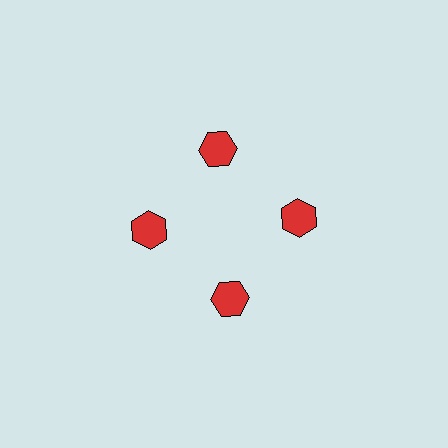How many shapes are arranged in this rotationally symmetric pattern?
There are 4 shapes, arranged in 4 groups of 1.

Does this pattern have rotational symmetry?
Yes, this pattern has 4-fold rotational symmetry. It looks the same after rotating 90 degrees around the center.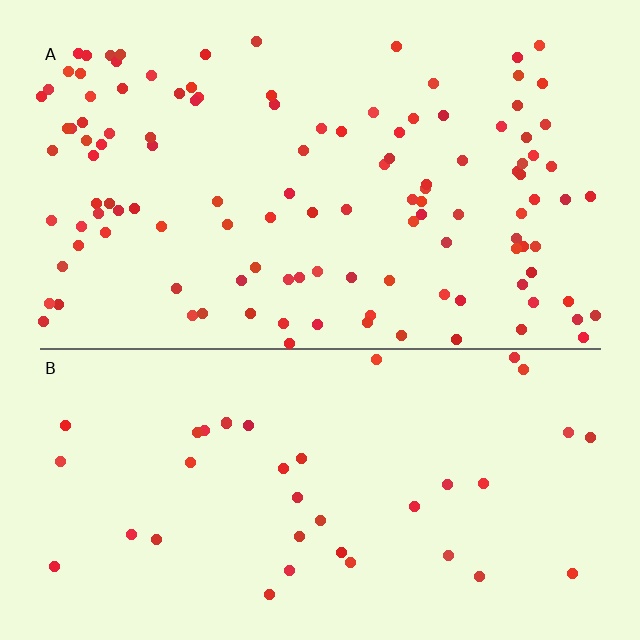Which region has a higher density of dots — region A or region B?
A (the top).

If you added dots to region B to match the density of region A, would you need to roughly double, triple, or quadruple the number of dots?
Approximately triple.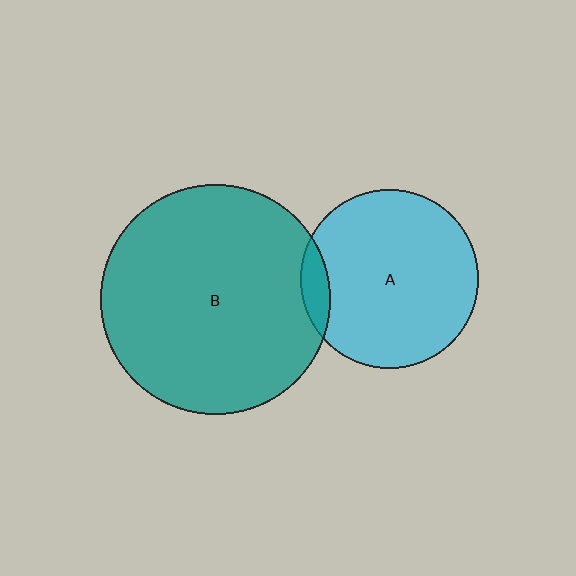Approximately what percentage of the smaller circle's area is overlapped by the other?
Approximately 10%.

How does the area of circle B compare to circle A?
Approximately 1.7 times.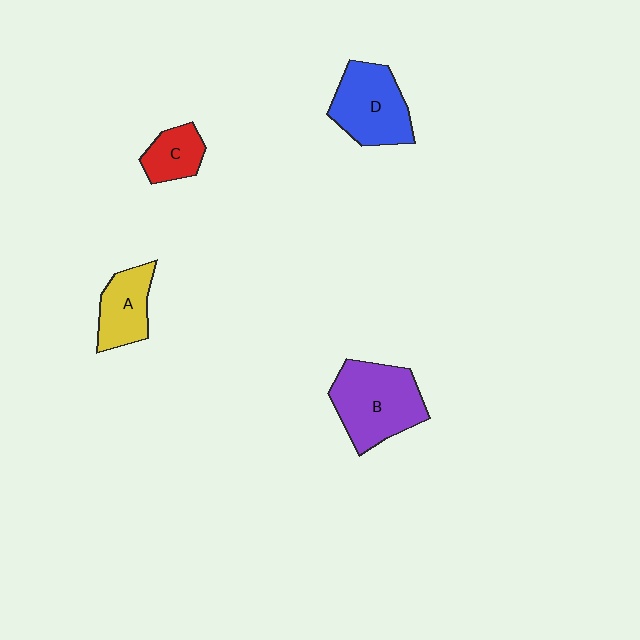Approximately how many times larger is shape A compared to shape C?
Approximately 1.3 times.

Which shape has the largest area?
Shape B (purple).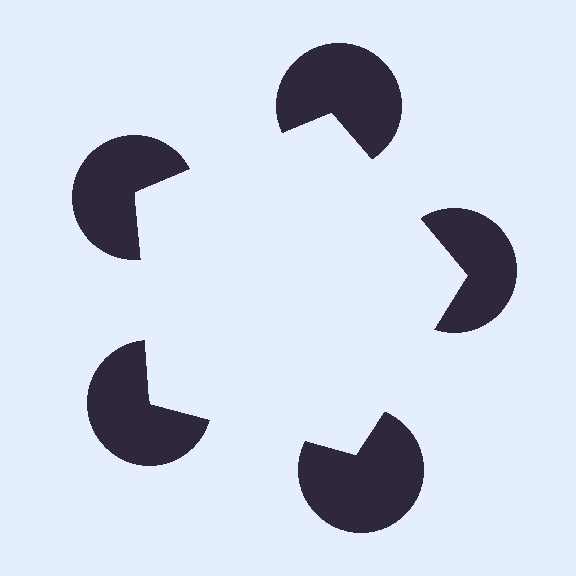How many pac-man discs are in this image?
There are 5 — one at each vertex of the illusory pentagon.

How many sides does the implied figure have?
5 sides.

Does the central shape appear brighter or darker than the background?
It typically appears slightly brighter than the background, even though no actual brightness change is drawn.